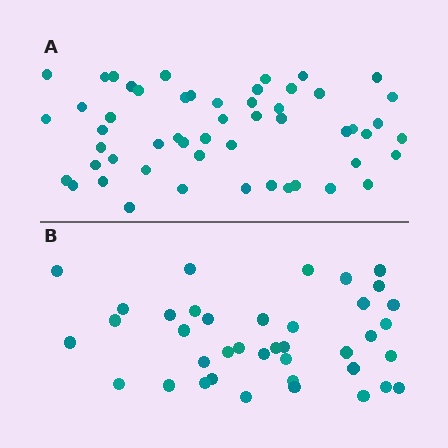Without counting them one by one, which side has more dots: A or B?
Region A (the top region) has more dots.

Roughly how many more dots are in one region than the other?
Region A has approximately 15 more dots than region B.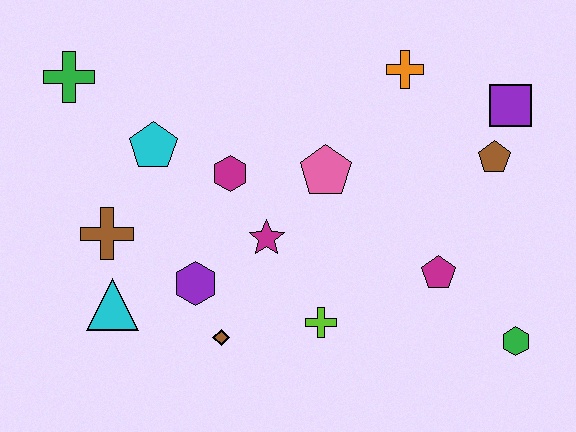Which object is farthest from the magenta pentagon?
The green cross is farthest from the magenta pentagon.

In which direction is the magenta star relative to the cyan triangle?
The magenta star is to the right of the cyan triangle.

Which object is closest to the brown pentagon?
The purple square is closest to the brown pentagon.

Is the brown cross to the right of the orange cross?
No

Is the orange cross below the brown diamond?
No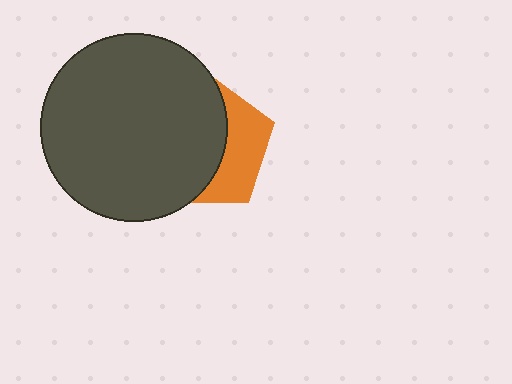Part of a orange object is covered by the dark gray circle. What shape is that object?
It is a pentagon.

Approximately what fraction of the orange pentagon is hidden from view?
Roughly 63% of the orange pentagon is hidden behind the dark gray circle.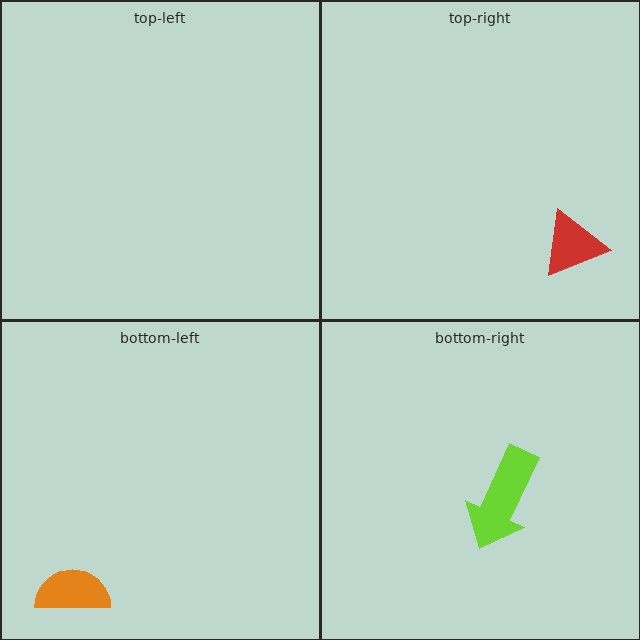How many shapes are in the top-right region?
1.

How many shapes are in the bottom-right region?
1.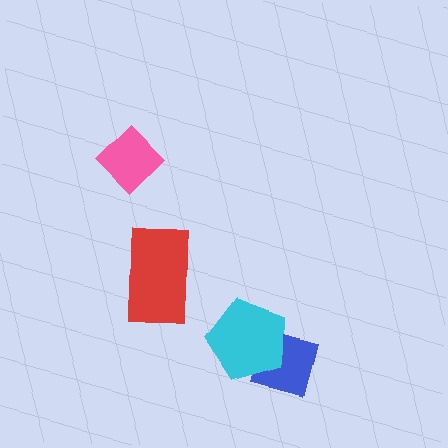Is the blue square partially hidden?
Yes, it is partially covered by another shape.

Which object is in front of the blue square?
The cyan pentagon is in front of the blue square.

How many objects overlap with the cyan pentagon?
1 object overlaps with the cyan pentagon.